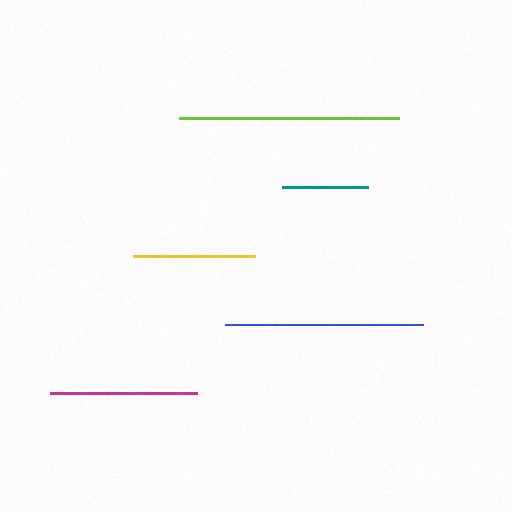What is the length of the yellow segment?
The yellow segment is approximately 123 pixels long.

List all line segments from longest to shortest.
From longest to shortest: lime, blue, magenta, yellow, teal.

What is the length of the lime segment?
The lime segment is approximately 220 pixels long.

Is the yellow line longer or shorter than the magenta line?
The magenta line is longer than the yellow line.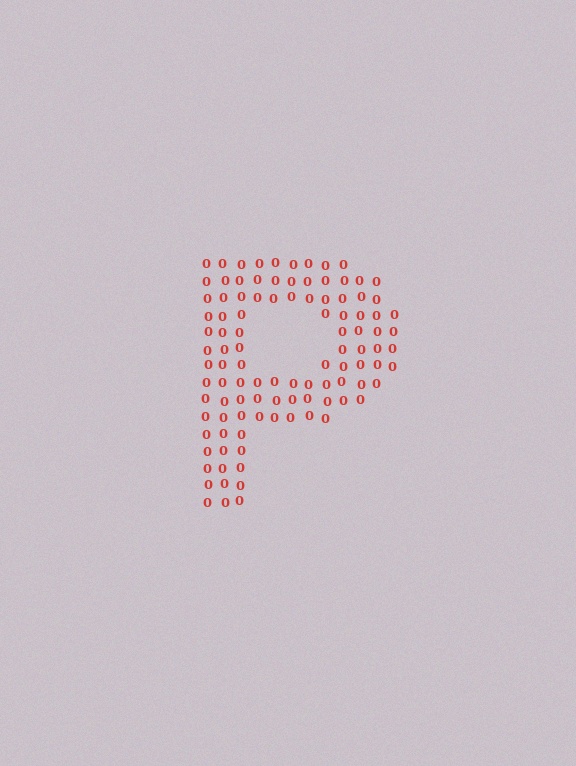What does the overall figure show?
The overall figure shows the letter P.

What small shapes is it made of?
It is made of small digit 0's.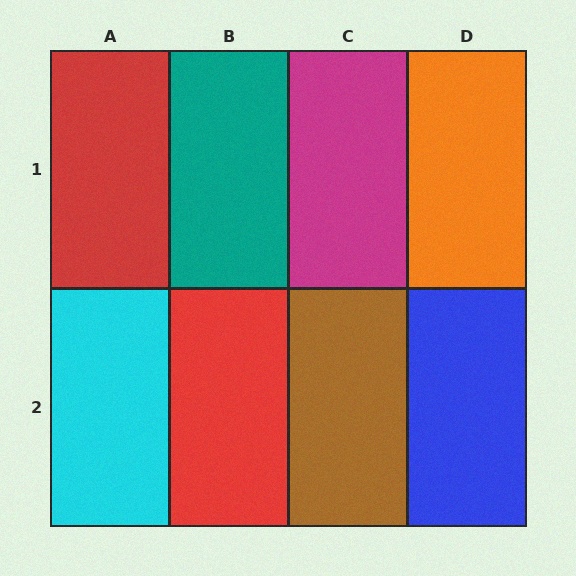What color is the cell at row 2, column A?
Cyan.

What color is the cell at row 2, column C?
Brown.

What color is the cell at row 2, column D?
Blue.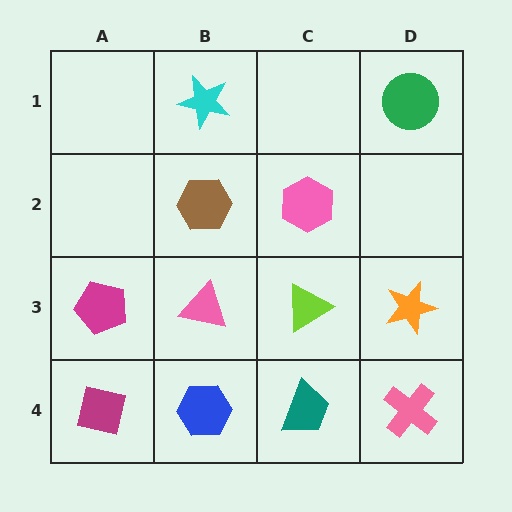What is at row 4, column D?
A pink cross.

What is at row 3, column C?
A lime triangle.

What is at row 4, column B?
A blue hexagon.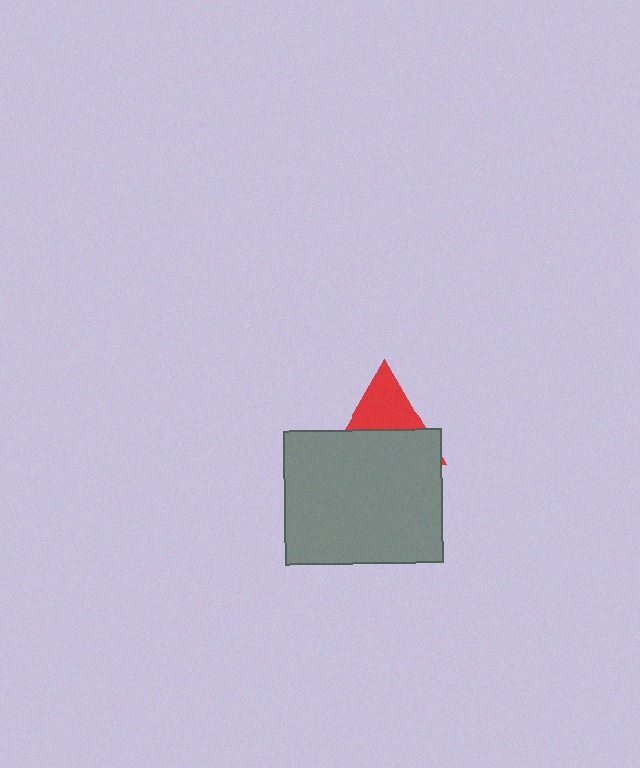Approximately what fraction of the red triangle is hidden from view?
Roughly 58% of the red triangle is hidden behind the gray rectangle.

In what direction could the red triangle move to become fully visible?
The red triangle could move up. That would shift it out from behind the gray rectangle entirely.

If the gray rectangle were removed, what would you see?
You would see the complete red triangle.